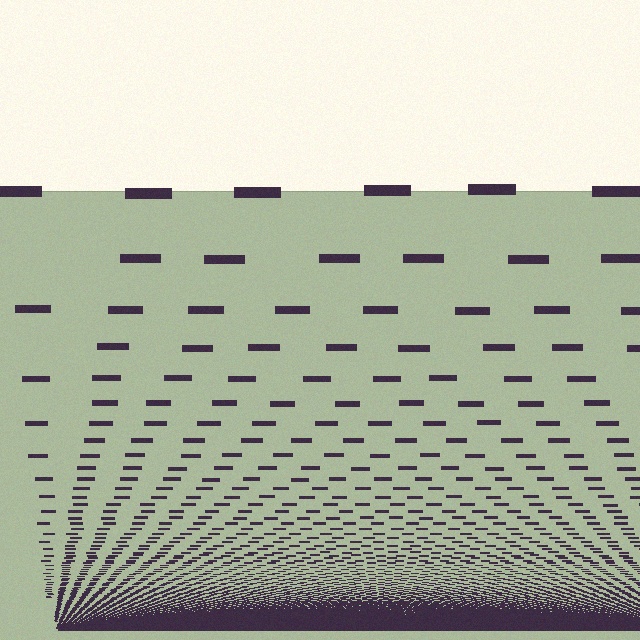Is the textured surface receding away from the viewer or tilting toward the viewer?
The surface appears to tilt toward the viewer. Texture elements get larger and sparser toward the top.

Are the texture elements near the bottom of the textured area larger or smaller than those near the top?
Smaller. The gradient is inverted — elements near the bottom are smaller and denser.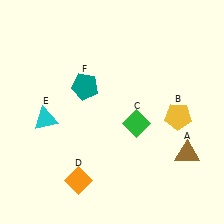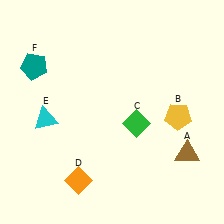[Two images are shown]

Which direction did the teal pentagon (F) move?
The teal pentagon (F) moved left.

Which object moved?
The teal pentagon (F) moved left.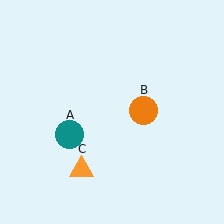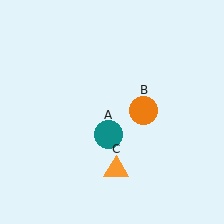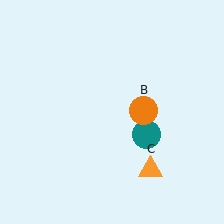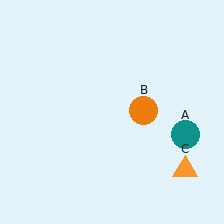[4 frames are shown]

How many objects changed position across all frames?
2 objects changed position: teal circle (object A), orange triangle (object C).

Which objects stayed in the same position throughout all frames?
Orange circle (object B) remained stationary.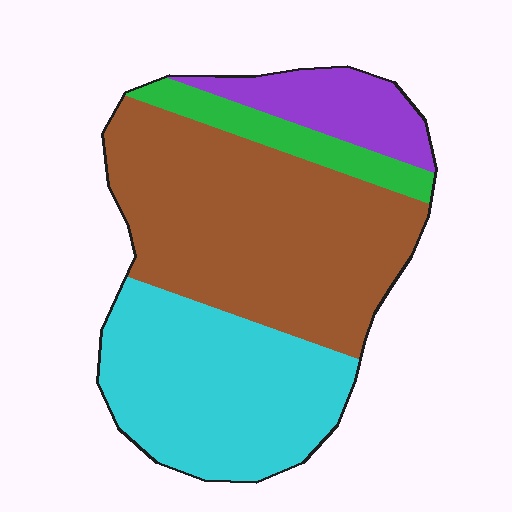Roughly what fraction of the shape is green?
Green covers around 10% of the shape.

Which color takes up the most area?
Brown, at roughly 45%.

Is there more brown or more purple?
Brown.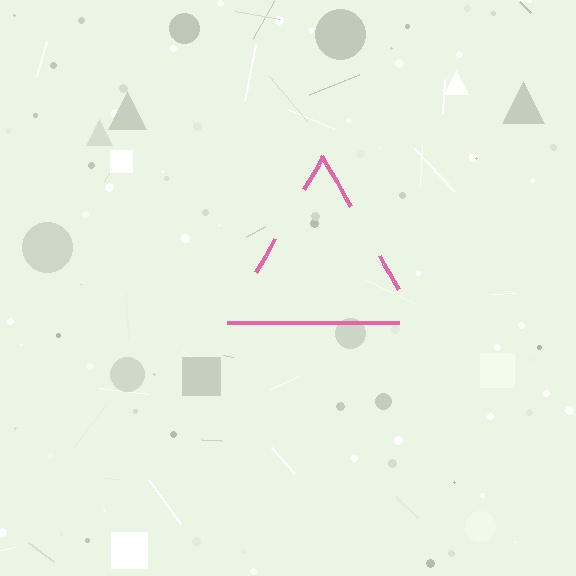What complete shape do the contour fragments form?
The contour fragments form a triangle.